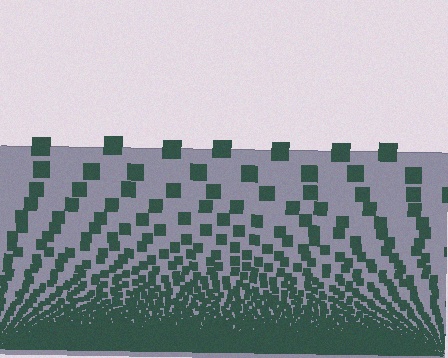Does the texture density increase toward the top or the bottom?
Density increases toward the bottom.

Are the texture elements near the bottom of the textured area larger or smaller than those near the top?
Smaller. The gradient is inverted — elements near the bottom are smaller and denser.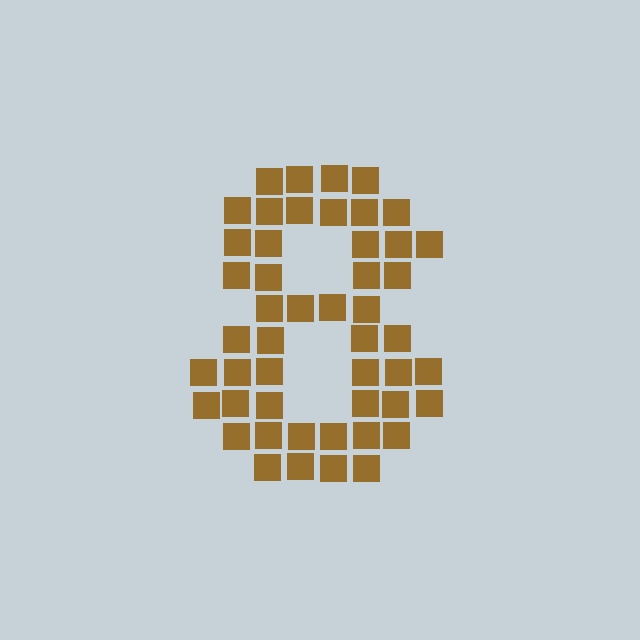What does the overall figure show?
The overall figure shows the digit 8.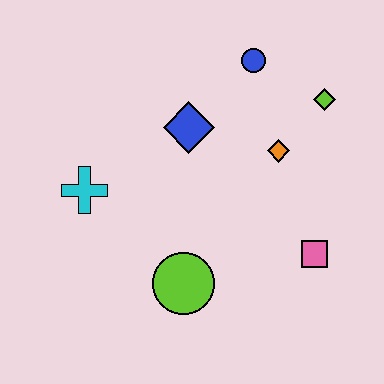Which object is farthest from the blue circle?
The lime circle is farthest from the blue circle.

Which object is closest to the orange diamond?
The lime diamond is closest to the orange diamond.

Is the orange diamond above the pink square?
Yes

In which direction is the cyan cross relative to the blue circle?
The cyan cross is to the left of the blue circle.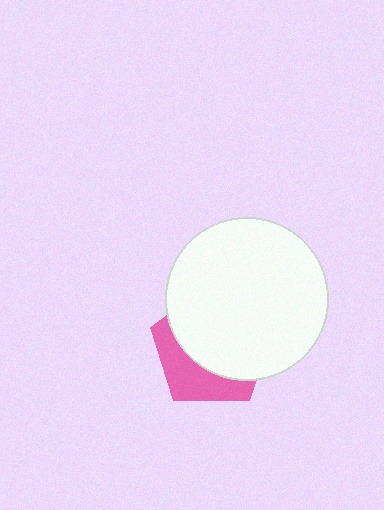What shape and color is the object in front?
The object in front is a white circle.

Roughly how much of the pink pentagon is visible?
A small part of it is visible (roughly 35%).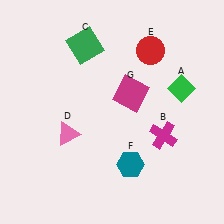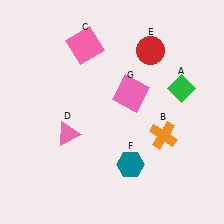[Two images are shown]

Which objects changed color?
B changed from magenta to orange. C changed from green to pink. G changed from magenta to pink.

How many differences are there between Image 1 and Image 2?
There are 3 differences between the two images.